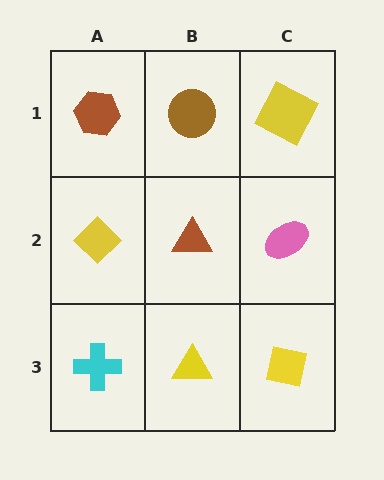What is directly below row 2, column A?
A cyan cross.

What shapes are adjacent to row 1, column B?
A brown triangle (row 2, column B), a brown hexagon (row 1, column A), a yellow square (row 1, column C).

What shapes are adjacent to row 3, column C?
A pink ellipse (row 2, column C), a yellow triangle (row 3, column B).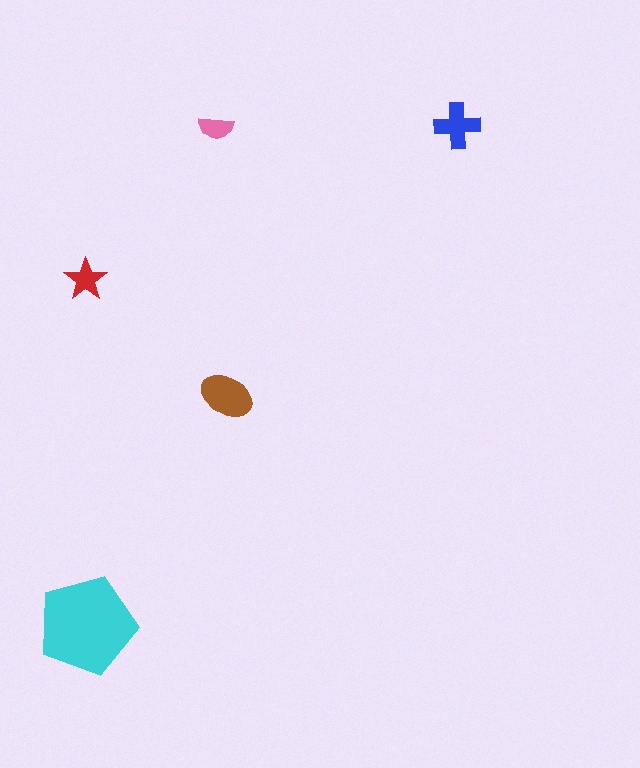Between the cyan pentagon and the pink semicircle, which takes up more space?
The cyan pentagon.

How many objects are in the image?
There are 5 objects in the image.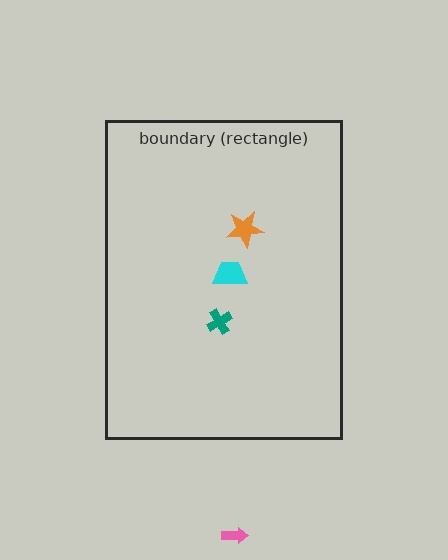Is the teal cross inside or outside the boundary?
Inside.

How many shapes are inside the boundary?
3 inside, 1 outside.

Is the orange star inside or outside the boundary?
Inside.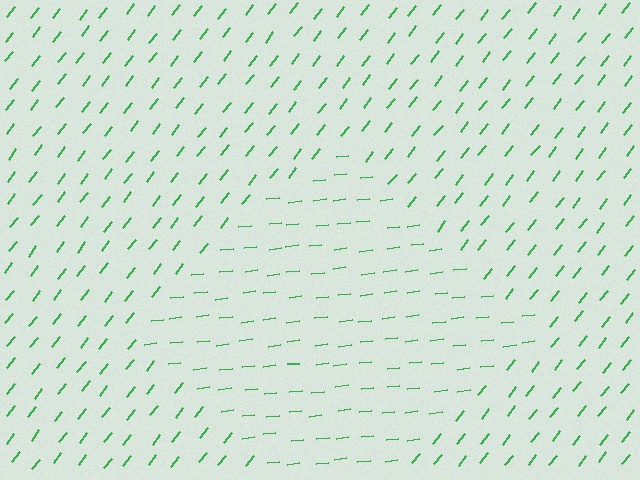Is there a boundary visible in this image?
Yes, there is a texture boundary formed by a change in line orientation.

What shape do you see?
I see a diamond.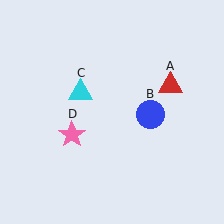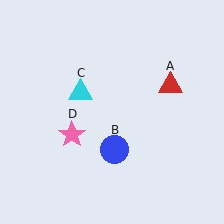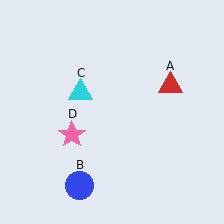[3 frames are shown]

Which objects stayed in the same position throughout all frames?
Red triangle (object A) and cyan triangle (object C) and pink star (object D) remained stationary.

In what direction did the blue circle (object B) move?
The blue circle (object B) moved down and to the left.